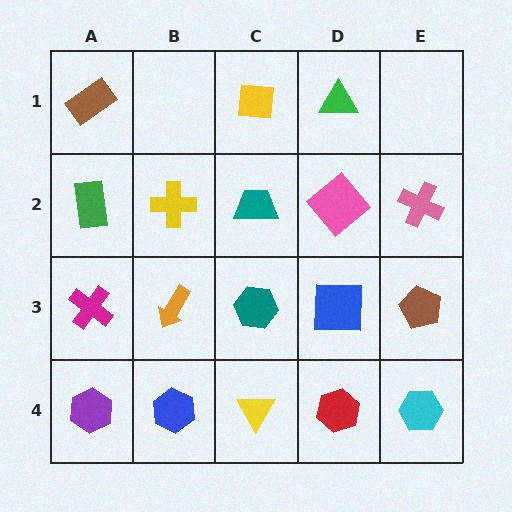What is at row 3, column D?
A blue square.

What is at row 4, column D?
A red hexagon.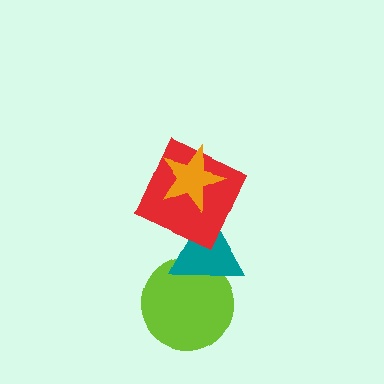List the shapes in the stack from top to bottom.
From top to bottom: the orange star, the red square, the teal triangle, the lime circle.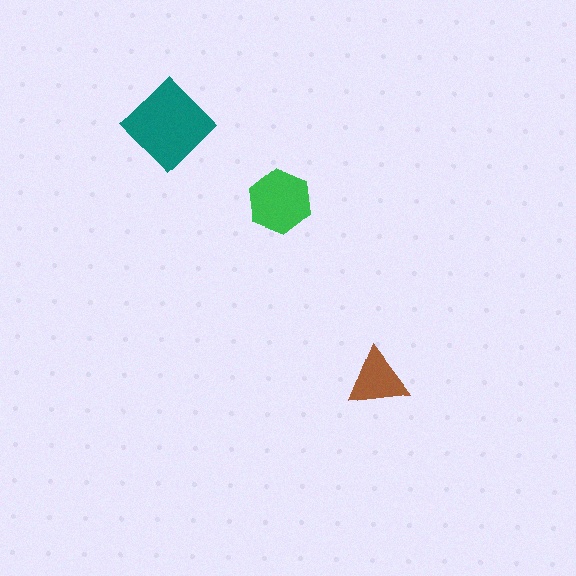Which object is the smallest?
The brown triangle.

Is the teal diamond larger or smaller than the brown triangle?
Larger.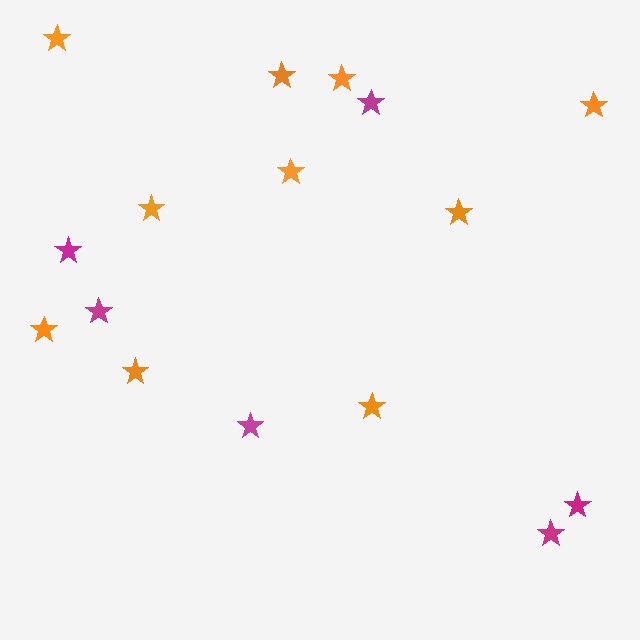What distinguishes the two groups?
There are 2 groups: one group of orange stars (10) and one group of magenta stars (6).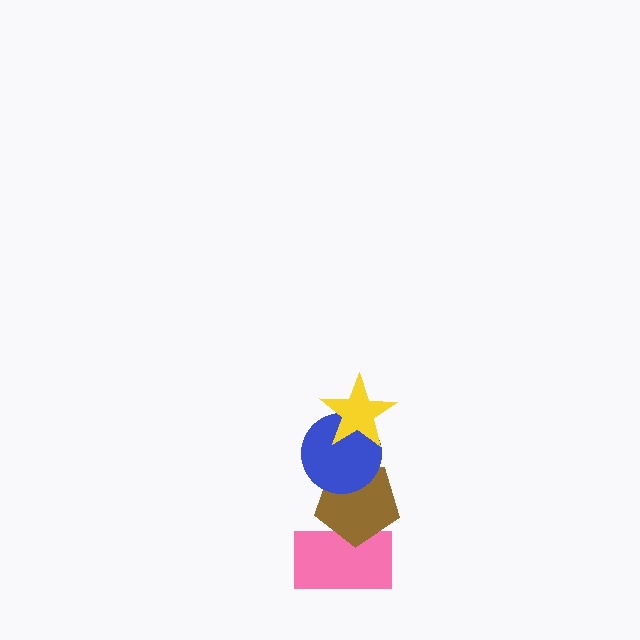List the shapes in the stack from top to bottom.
From top to bottom: the yellow star, the blue circle, the brown pentagon, the pink rectangle.